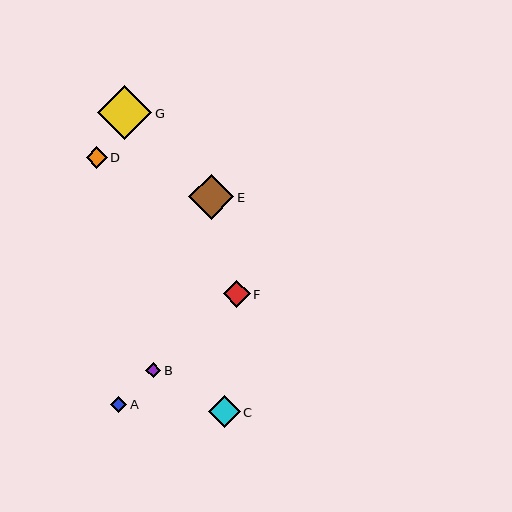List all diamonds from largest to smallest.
From largest to smallest: G, E, C, F, D, A, B.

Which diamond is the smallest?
Diamond B is the smallest with a size of approximately 15 pixels.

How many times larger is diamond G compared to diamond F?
Diamond G is approximately 2.0 times the size of diamond F.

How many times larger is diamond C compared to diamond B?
Diamond C is approximately 2.1 times the size of diamond B.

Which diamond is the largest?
Diamond G is the largest with a size of approximately 54 pixels.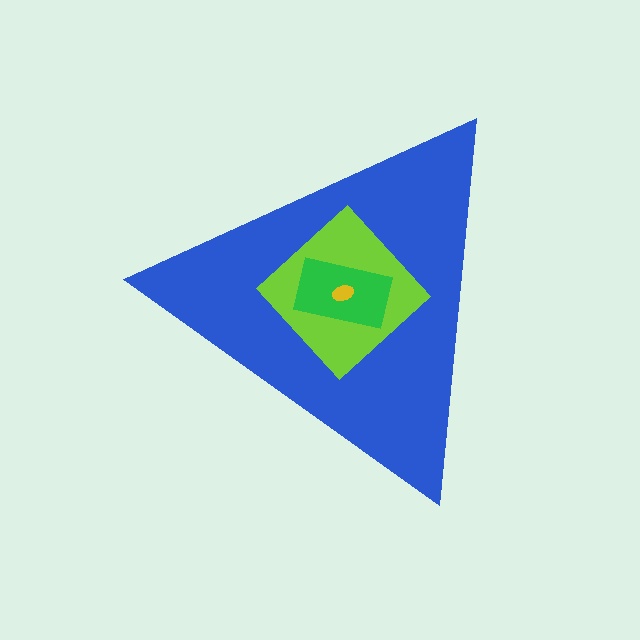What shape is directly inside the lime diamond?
The green rectangle.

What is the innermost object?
The yellow ellipse.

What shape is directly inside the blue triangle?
The lime diamond.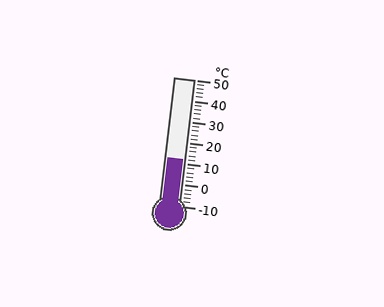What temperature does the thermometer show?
The thermometer shows approximately 12°C.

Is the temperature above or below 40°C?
The temperature is below 40°C.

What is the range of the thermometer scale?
The thermometer scale ranges from -10°C to 50°C.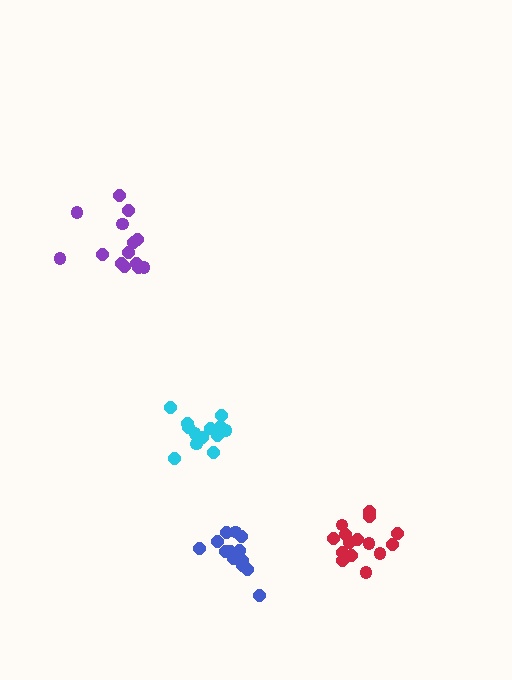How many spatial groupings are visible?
There are 4 spatial groupings.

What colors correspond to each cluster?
The clusters are colored: purple, red, cyan, blue.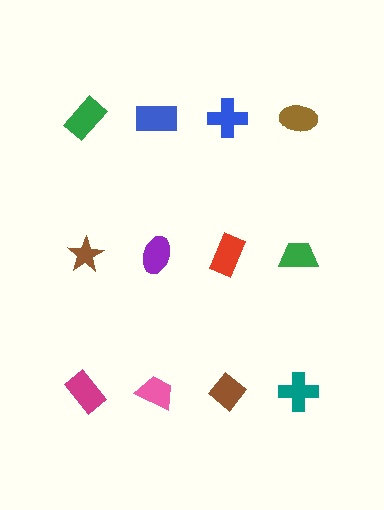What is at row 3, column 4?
A teal cross.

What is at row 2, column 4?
A green trapezoid.